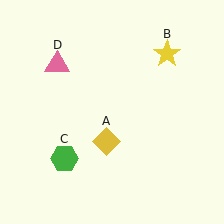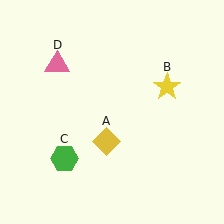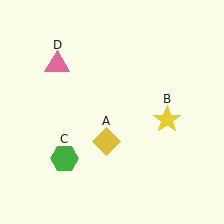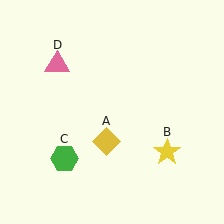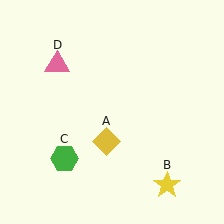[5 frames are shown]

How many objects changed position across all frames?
1 object changed position: yellow star (object B).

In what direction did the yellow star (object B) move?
The yellow star (object B) moved down.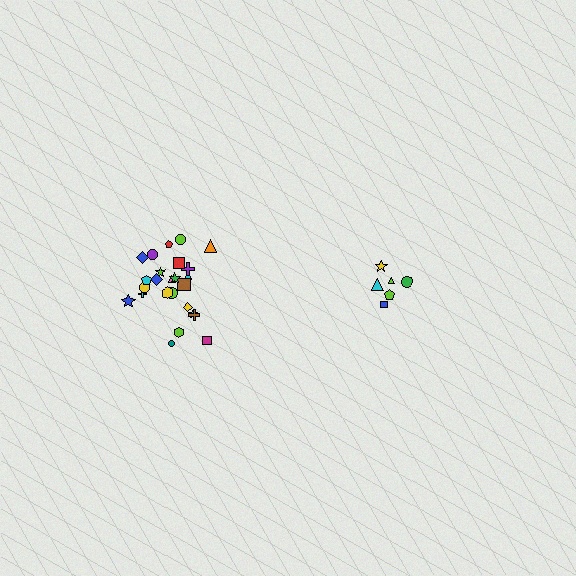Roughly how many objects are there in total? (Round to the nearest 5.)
Roughly 30 objects in total.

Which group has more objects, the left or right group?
The left group.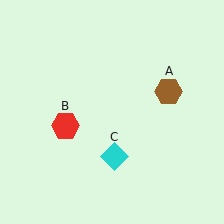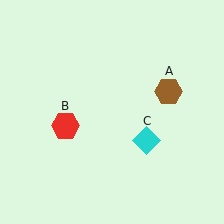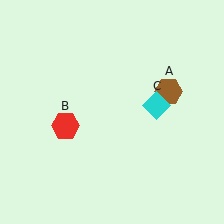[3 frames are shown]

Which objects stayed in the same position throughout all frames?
Brown hexagon (object A) and red hexagon (object B) remained stationary.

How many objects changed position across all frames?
1 object changed position: cyan diamond (object C).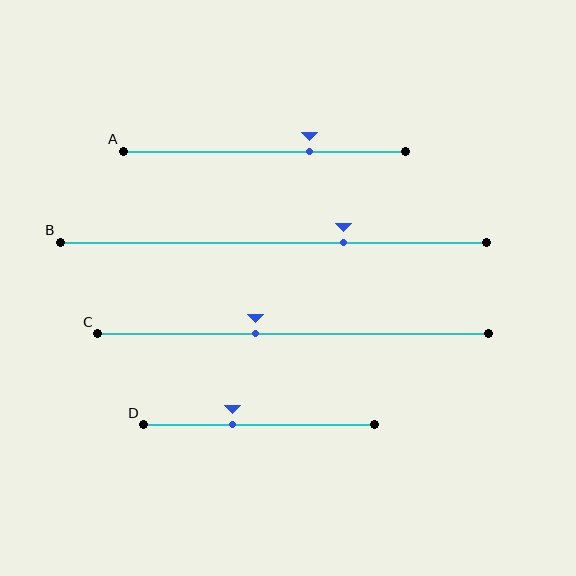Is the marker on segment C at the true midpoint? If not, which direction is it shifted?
No, the marker on segment C is shifted to the left by about 10% of the segment length.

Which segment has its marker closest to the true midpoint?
Segment C has its marker closest to the true midpoint.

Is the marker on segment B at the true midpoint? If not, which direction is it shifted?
No, the marker on segment B is shifted to the right by about 16% of the segment length.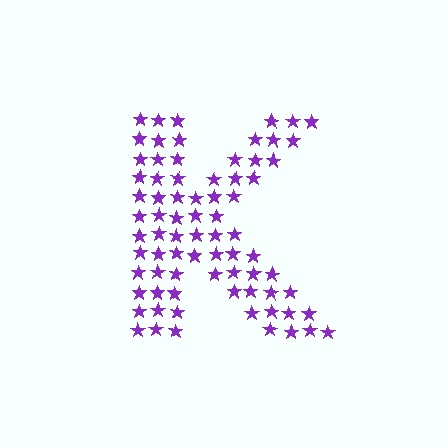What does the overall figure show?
The overall figure shows the letter K.